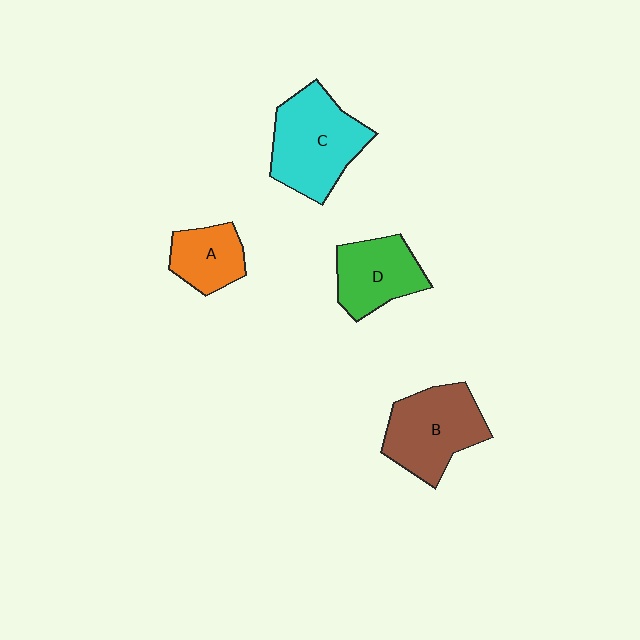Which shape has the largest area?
Shape C (cyan).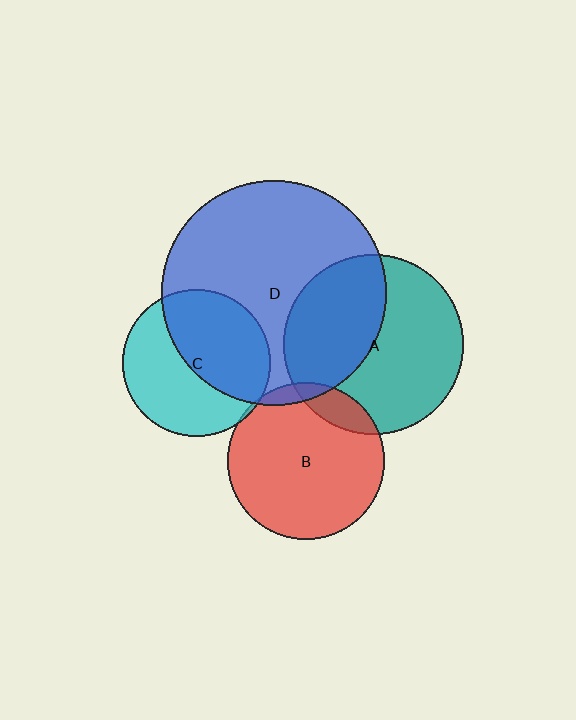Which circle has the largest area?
Circle D (blue).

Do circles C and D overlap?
Yes.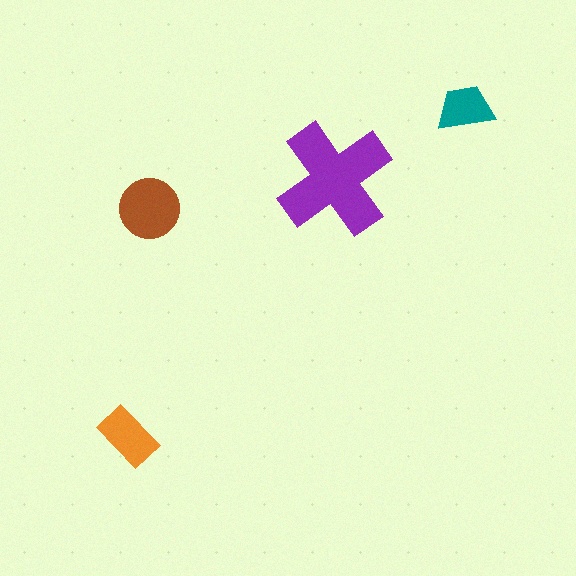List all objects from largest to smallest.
The purple cross, the brown circle, the orange rectangle, the teal trapezoid.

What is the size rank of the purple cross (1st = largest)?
1st.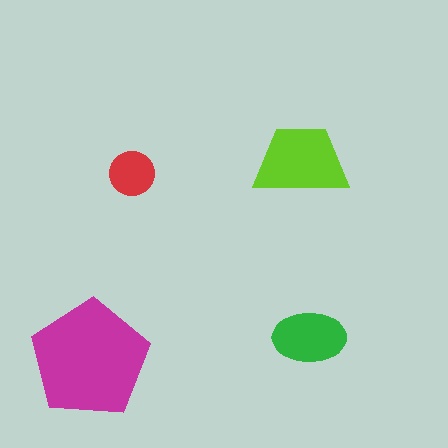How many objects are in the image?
There are 4 objects in the image.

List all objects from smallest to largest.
The red circle, the green ellipse, the lime trapezoid, the magenta pentagon.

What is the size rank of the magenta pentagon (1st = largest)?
1st.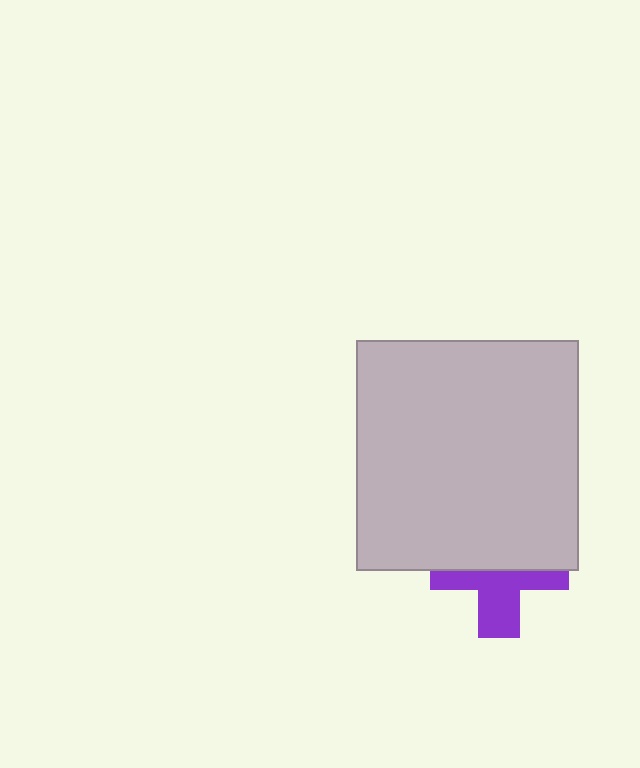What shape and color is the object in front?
The object in front is a light gray rectangle.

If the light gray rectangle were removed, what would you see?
You would see the complete purple cross.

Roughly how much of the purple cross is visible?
About half of it is visible (roughly 46%).